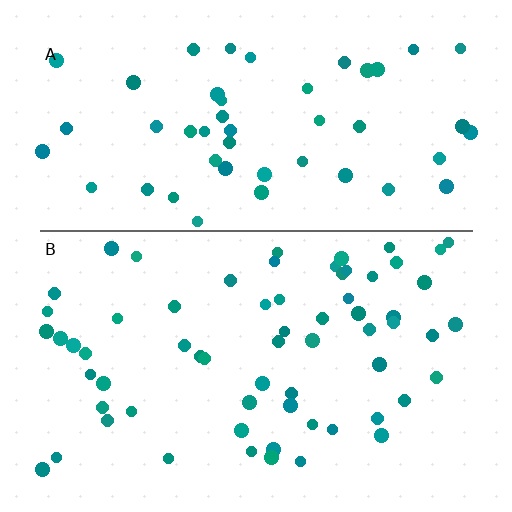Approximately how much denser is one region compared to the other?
Approximately 1.3× — region B over region A.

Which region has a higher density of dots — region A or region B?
B (the bottom).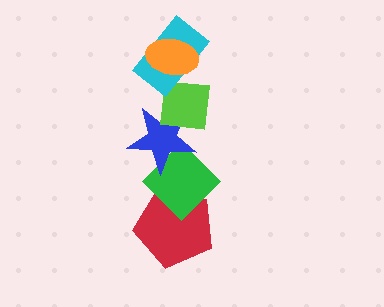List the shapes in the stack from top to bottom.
From top to bottom: the orange ellipse, the cyan rectangle, the lime square, the blue star, the green diamond, the red pentagon.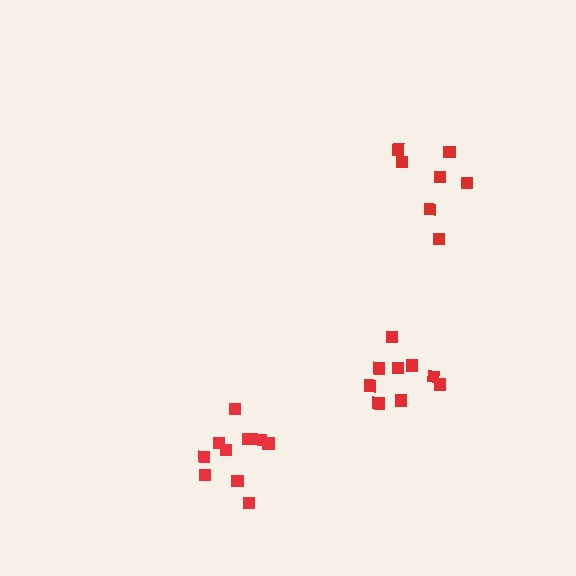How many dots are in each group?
Group 1: 10 dots, Group 2: 7 dots, Group 3: 9 dots (26 total).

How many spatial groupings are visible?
There are 3 spatial groupings.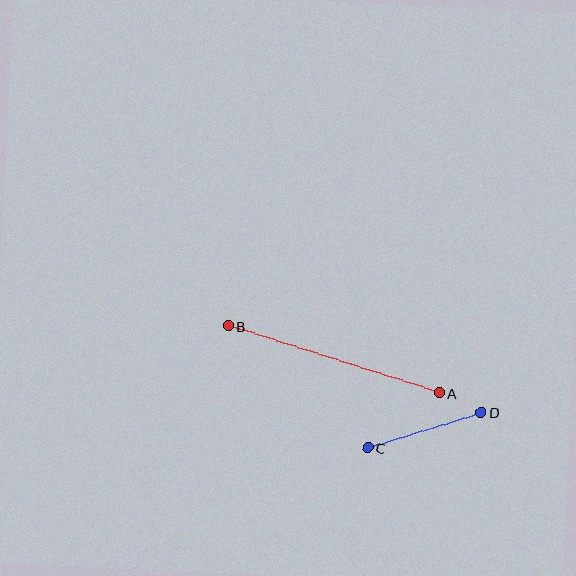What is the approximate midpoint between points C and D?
The midpoint is at approximately (425, 430) pixels.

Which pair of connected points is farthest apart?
Points A and B are farthest apart.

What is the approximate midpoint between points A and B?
The midpoint is at approximately (334, 360) pixels.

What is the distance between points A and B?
The distance is approximately 222 pixels.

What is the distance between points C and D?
The distance is approximately 118 pixels.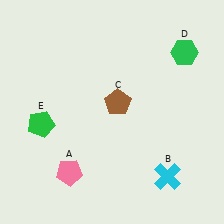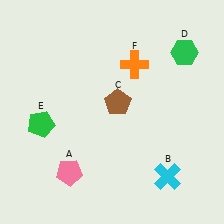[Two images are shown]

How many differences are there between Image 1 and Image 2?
There is 1 difference between the two images.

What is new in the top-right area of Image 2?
An orange cross (F) was added in the top-right area of Image 2.